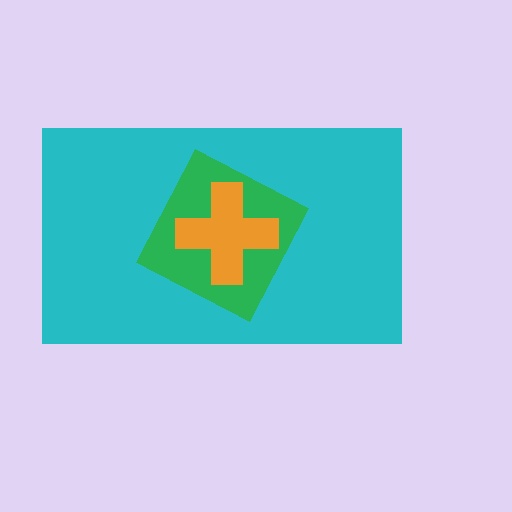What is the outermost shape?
The cyan rectangle.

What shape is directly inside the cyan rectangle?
The green diamond.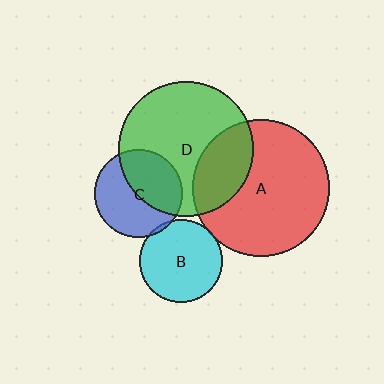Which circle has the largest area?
Circle A (red).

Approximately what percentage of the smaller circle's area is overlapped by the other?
Approximately 5%.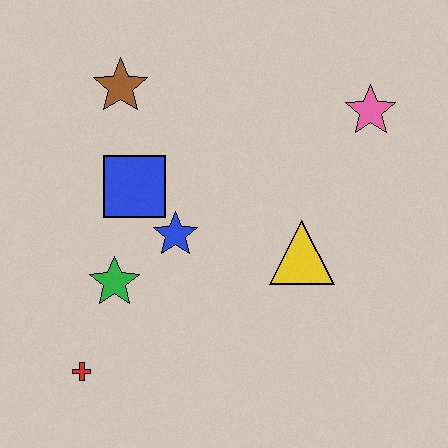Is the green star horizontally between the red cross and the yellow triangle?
Yes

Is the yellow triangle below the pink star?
Yes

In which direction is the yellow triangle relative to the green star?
The yellow triangle is to the right of the green star.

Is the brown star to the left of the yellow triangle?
Yes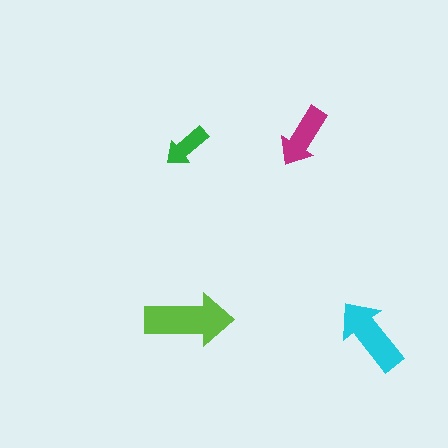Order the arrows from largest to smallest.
the lime one, the cyan one, the magenta one, the green one.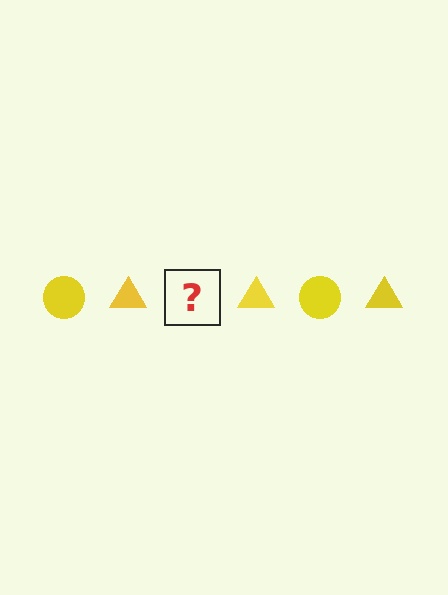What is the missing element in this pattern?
The missing element is a yellow circle.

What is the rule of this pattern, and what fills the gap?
The rule is that the pattern cycles through circle, triangle shapes in yellow. The gap should be filled with a yellow circle.